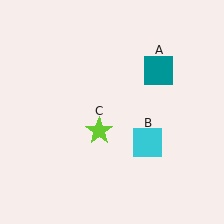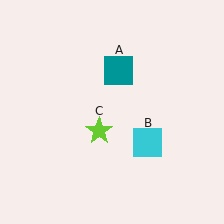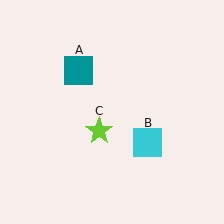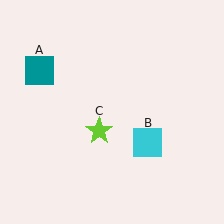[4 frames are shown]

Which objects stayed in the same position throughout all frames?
Cyan square (object B) and lime star (object C) remained stationary.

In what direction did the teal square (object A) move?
The teal square (object A) moved left.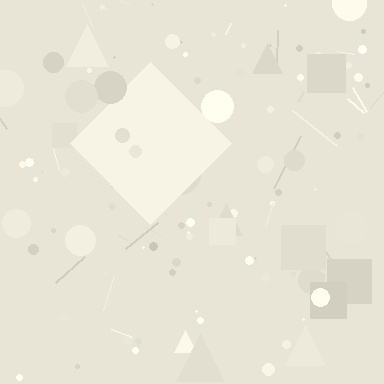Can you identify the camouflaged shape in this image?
The camouflaged shape is a diamond.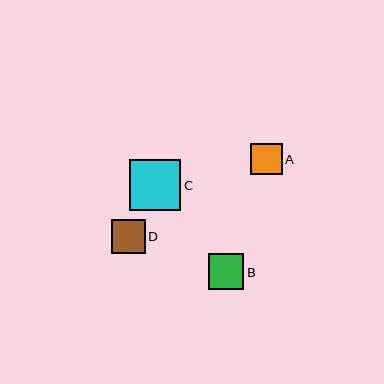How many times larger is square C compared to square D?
Square C is approximately 1.5 times the size of square D.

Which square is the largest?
Square C is the largest with a size of approximately 51 pixels.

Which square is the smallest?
Square A is the smallest with a size of approximately 31 pixels.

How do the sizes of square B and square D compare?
Square B and square D are approximately the same size.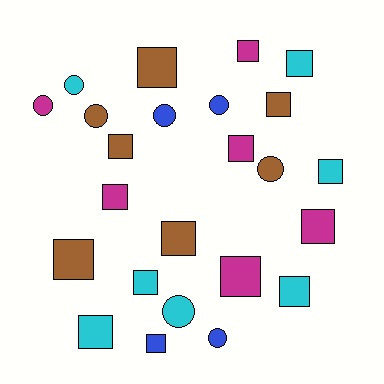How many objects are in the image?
There are 24 objects.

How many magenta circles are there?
There is 1 magenta circle.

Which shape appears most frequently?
Square, with 16 objects.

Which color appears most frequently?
Brown, with 7 objects.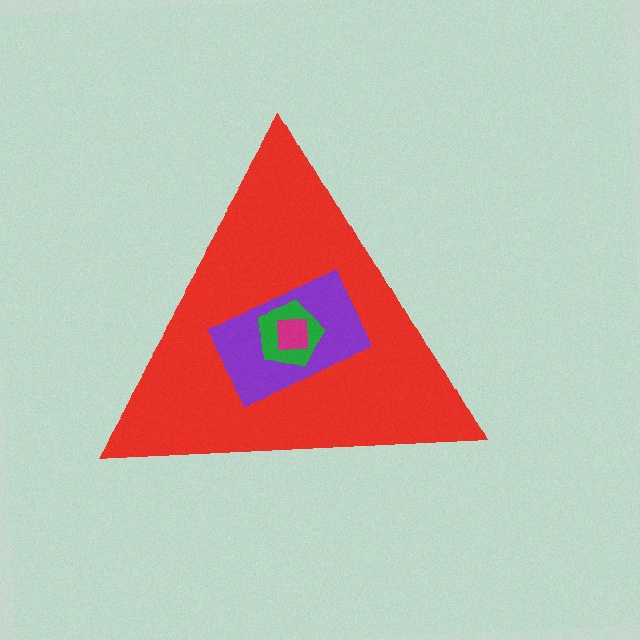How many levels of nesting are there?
4.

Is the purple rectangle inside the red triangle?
Yes.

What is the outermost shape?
The red triangle.